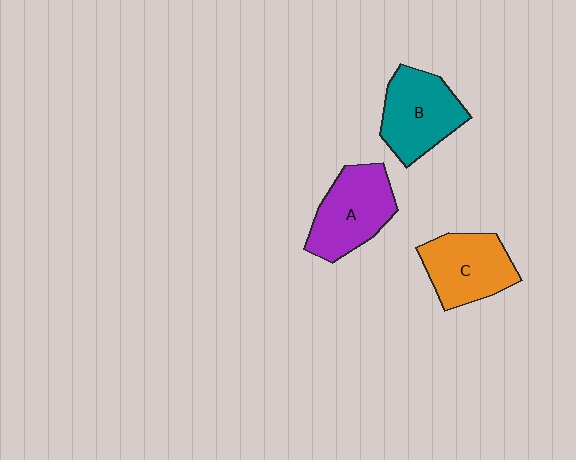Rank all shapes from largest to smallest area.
From largest to smallest: A (purple), B (teal), C (orange).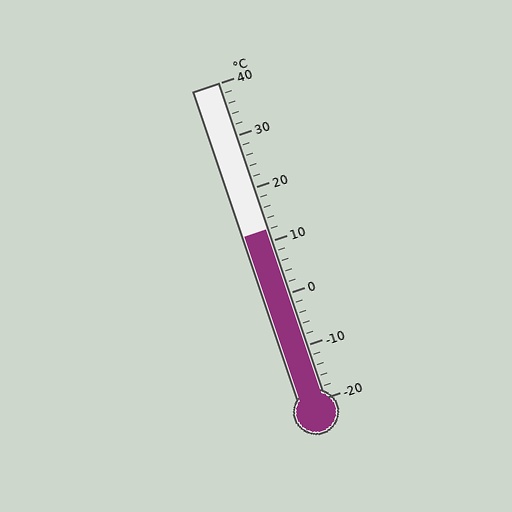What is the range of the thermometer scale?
The thermometer scale ranges from -20°C to 40°C.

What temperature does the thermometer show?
The thermometer shows approximately 12°C.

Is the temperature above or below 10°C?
The temperature is above 10°C.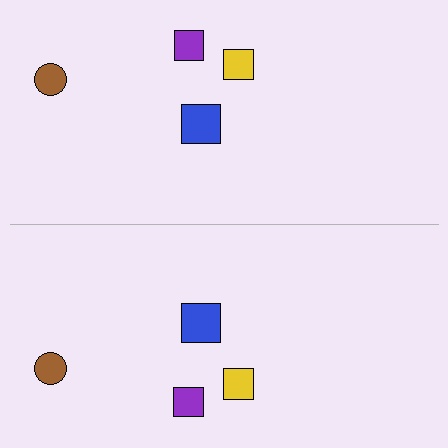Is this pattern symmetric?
Yes, this pattern has bilateral (reflection) symmetry.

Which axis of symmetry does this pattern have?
The pattern has a horizontal axis of symmetry running through the center of the image.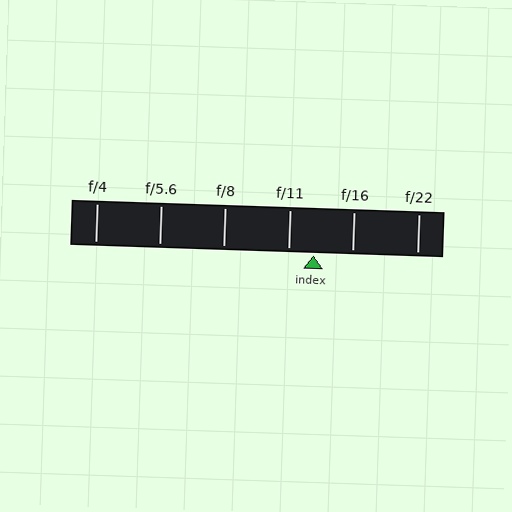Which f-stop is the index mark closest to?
The index mark is closest to f/11.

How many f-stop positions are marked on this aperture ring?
There are 6 f-stop positions marked.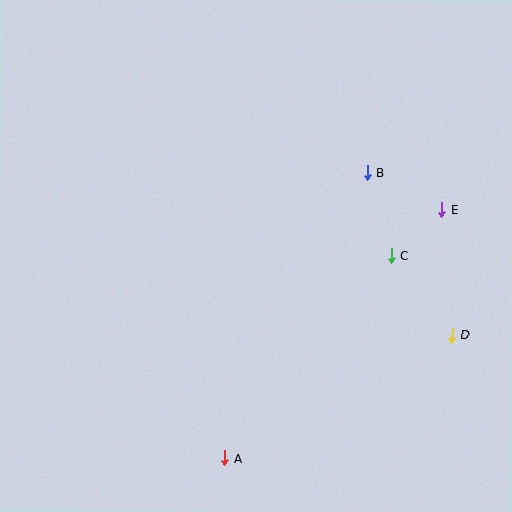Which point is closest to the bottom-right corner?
Point D is closest to the bottom-right corner.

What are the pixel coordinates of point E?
Point E is at (442, 209).